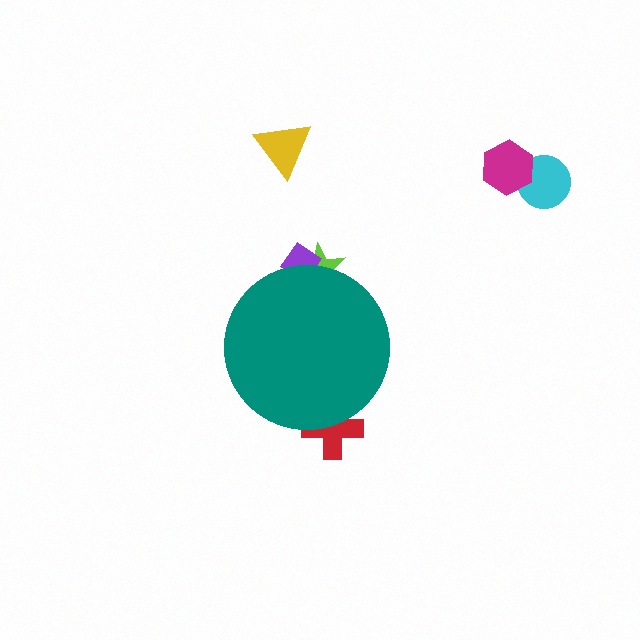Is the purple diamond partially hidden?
Yes, the purple diamond is partially hidden behind the teal circle.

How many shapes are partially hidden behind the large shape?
3 shapes are partially hidden.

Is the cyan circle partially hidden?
No, the cyan circle is fully visible.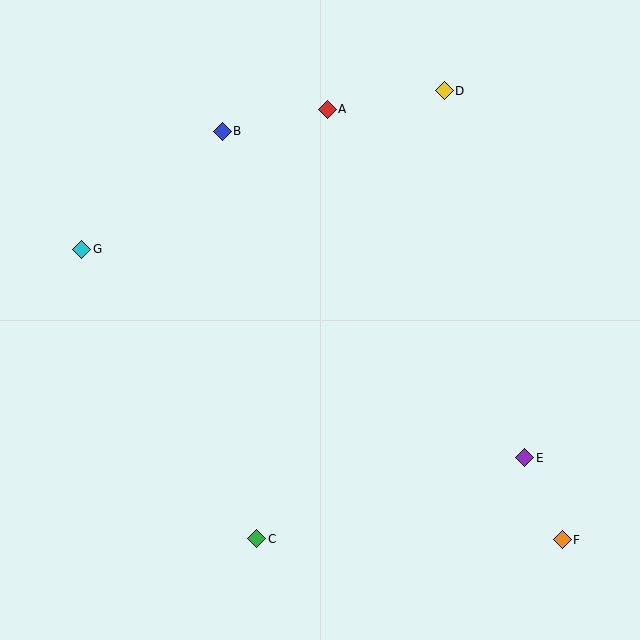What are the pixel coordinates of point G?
Point G is at (82, 249).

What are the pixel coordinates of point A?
Point A is at (327, 109).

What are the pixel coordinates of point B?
Point B is at (222, 131).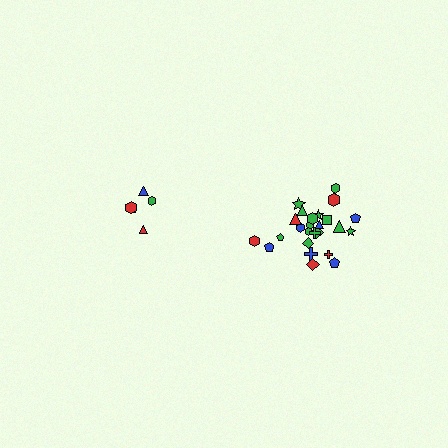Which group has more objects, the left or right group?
The right group.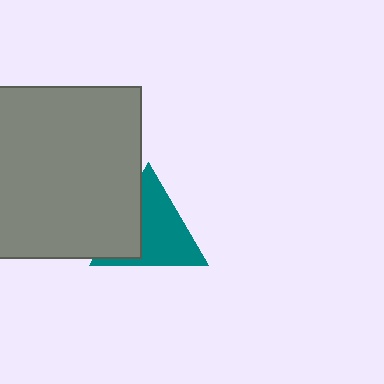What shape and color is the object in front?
The object in front is a gray square.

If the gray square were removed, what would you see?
You would see the complete teal triangle.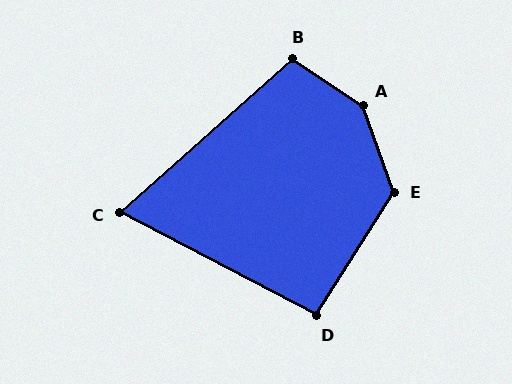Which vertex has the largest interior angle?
A, at approximately 142 degrees.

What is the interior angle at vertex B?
Approximately 105 degrees (obtuse).